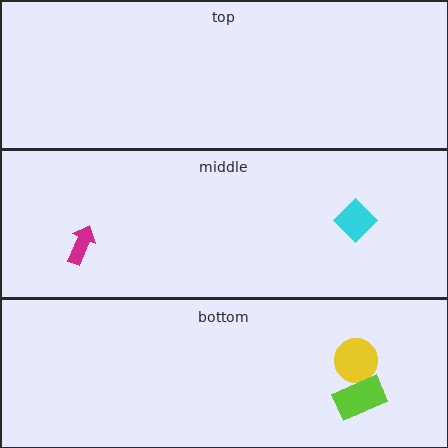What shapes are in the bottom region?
The yellow circle, the lime rectangle.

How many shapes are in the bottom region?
2.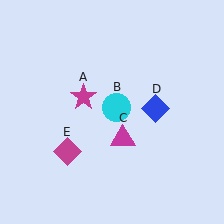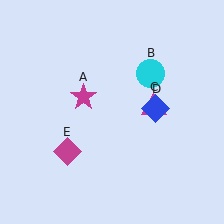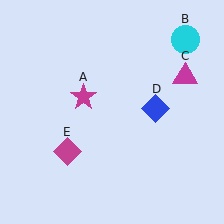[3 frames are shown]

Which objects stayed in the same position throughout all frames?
Magenta star (object A) and blue diamond (object D) and magenta diamond (object E) remained stationary.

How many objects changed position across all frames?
2 objects changed position: cyan circle (object B), magenta triangle (object C).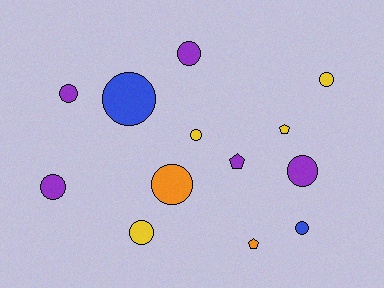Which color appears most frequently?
Purple, with 5 objects.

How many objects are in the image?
There are 13 objects.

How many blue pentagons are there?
There are no blue pentagons.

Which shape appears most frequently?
Circle, with 10 objects.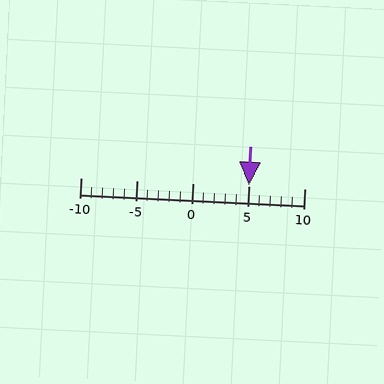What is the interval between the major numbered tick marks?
The major tick marks are spaced 5 units apart.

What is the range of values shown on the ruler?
The ruler shows values from -10 to 10.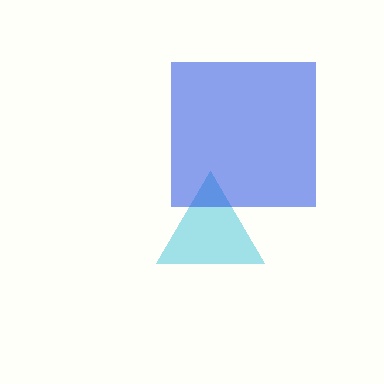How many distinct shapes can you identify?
There are 2 distinct shapes: a cyan triangle, a blue square.